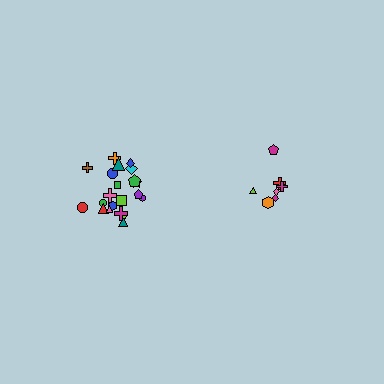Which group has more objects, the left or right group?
The left group.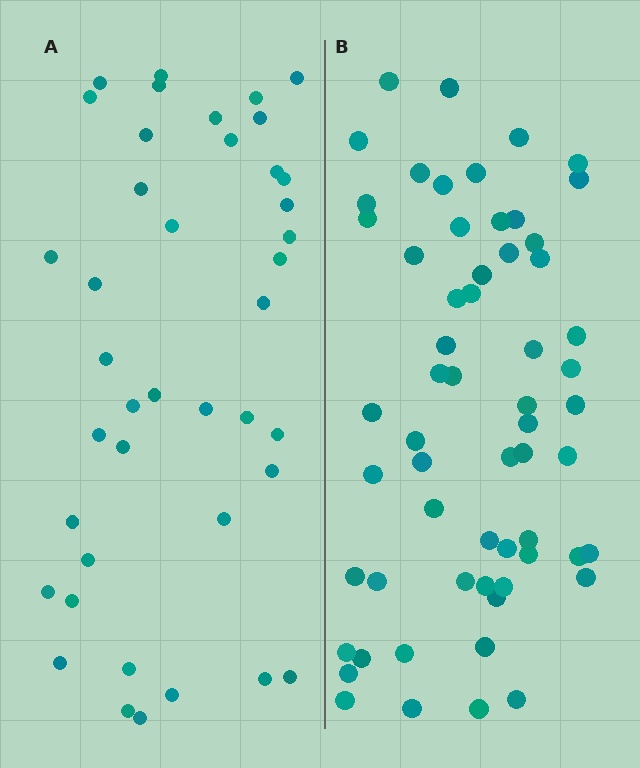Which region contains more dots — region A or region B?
Region B (the right region) has more dots.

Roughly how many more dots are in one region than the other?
Region B has approximately 20 more dots than region A.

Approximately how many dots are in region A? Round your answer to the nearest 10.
About 40 dots. (The exact count is 41, which rounds to 40.)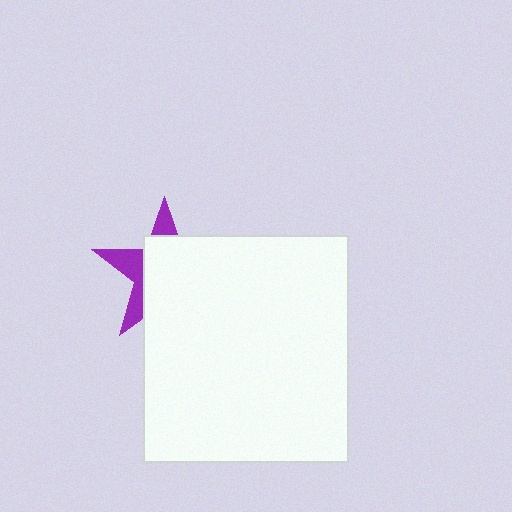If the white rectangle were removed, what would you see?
You would see the complete purple star.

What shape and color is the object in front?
The object in front is a white rectangle.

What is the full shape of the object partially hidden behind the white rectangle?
The partially hidden object is a purple star.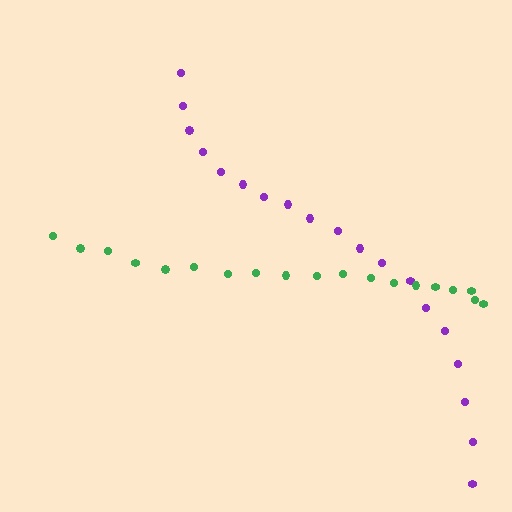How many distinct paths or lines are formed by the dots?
There are 2 distinct paths.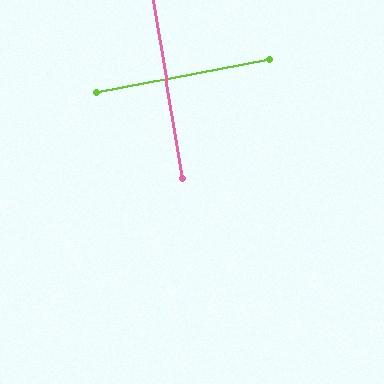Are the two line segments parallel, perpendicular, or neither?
Perpendicular — they meet at approximately 89°.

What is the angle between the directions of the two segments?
Approximately 89 degrees.